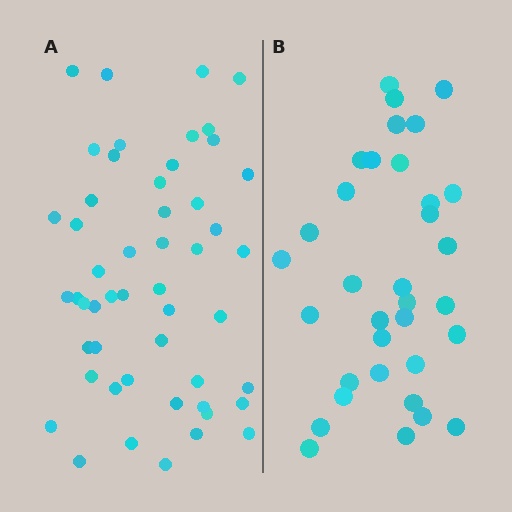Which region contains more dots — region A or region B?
Region A (the left region) has more dots.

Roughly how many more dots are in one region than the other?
Region A has approximately 15 more dots than region B.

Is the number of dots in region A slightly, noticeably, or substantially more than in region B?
Region A has substantially more. The ratio is roughly 1.5 to 1.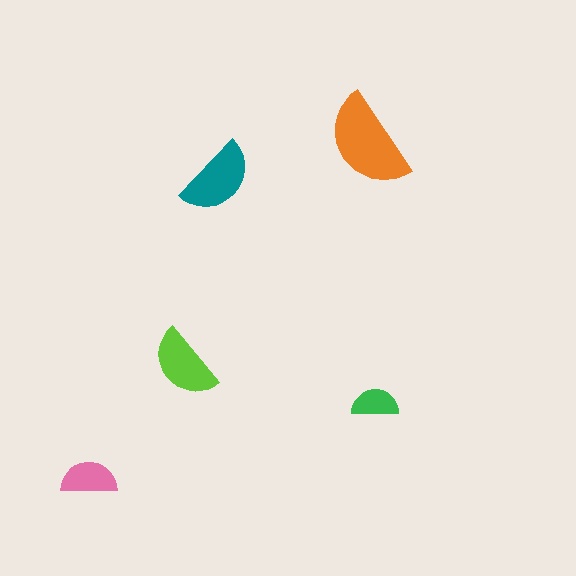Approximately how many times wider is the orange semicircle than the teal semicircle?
About 1.5 times wider.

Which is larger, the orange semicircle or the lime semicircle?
The orange one.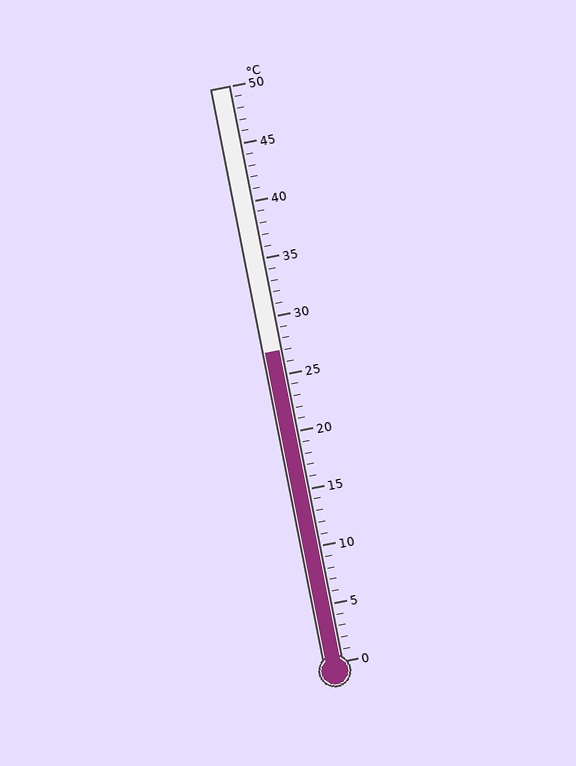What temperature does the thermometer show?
The thermometer shows approximately 27°C.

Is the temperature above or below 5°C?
The temperature is above 5°C.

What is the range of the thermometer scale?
The thermometer scale ranges from 0°C to 50°C.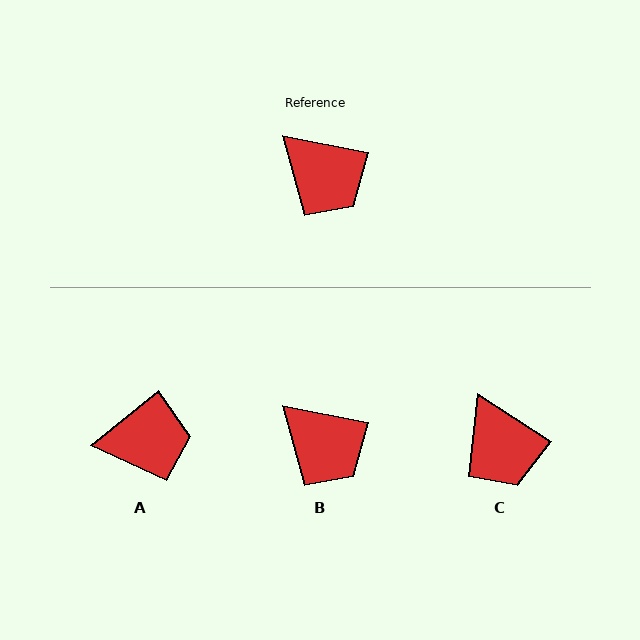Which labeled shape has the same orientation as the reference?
B.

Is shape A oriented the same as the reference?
No, it is off by about 50 degrees.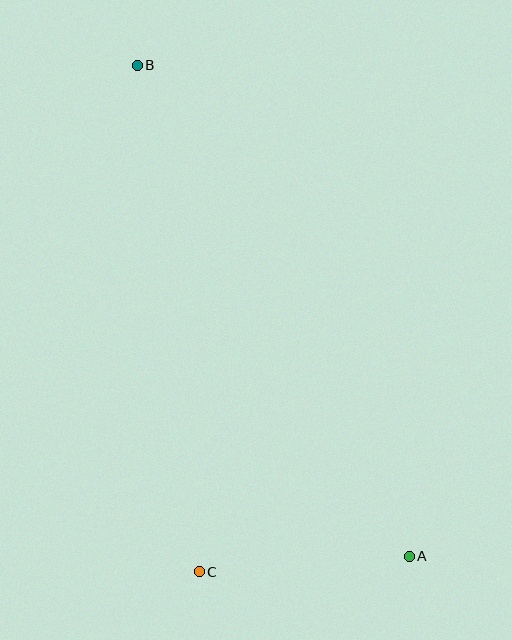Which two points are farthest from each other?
Points A and B are farthest from each other.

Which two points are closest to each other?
Points A and C are closest to each other.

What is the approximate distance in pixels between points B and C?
The distance between B and C is approximately 510 pixels.